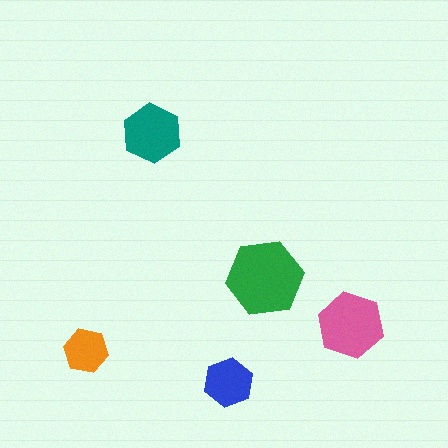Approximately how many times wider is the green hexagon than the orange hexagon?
About 1.5 times wider.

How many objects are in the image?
There are 5 objects in the image.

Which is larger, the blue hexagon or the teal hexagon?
The teal one.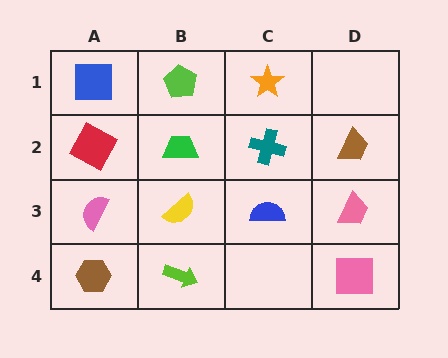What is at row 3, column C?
A blue semicircle.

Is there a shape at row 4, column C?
No, that cell is empty.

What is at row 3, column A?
A pink semicircle.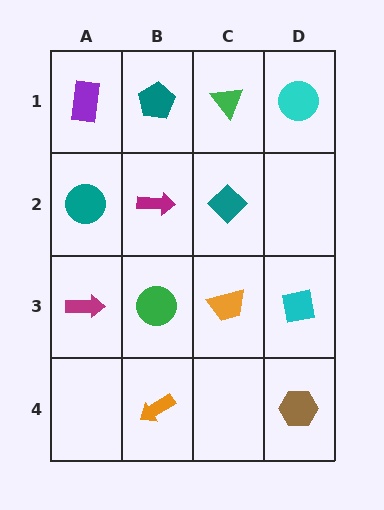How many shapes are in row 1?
4 shapes.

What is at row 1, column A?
A purple rectangle.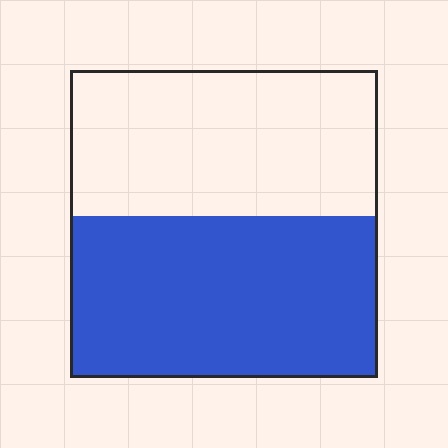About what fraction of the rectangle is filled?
About one half (1/2).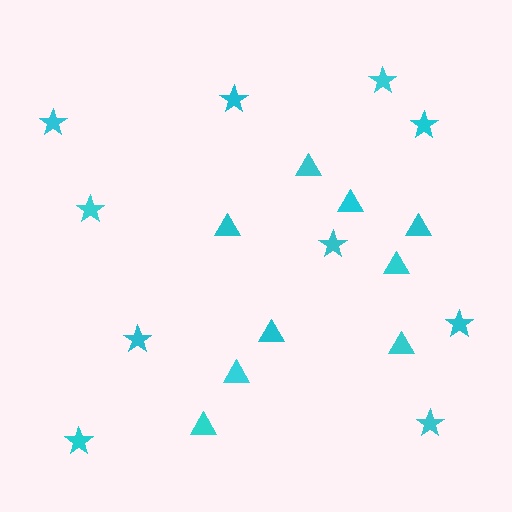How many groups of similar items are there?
There are 2 groups: one group of triangles (9) and one group of stars (10).